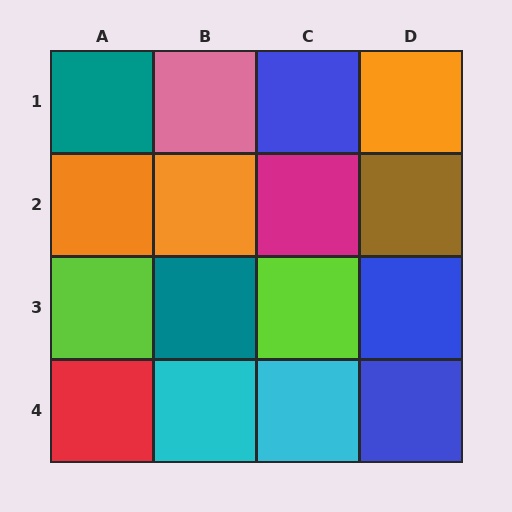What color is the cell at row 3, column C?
Lime.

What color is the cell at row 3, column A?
Lime.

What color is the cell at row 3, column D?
Blue.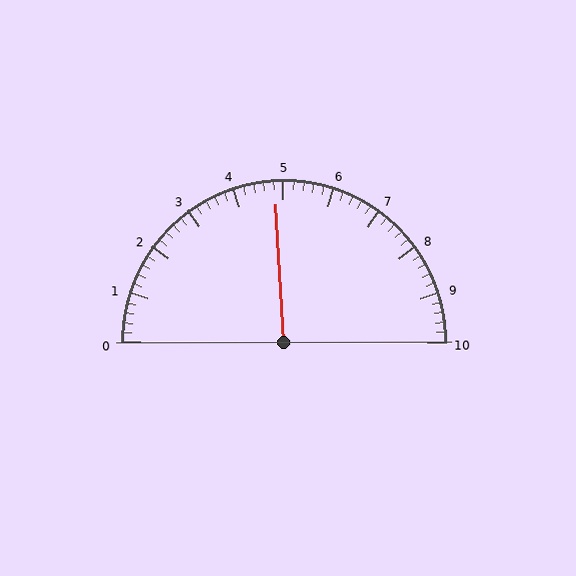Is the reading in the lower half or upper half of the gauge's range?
The reading is in the lower half of the range (0 to 10).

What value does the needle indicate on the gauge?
The needle indicates approximately 4.8.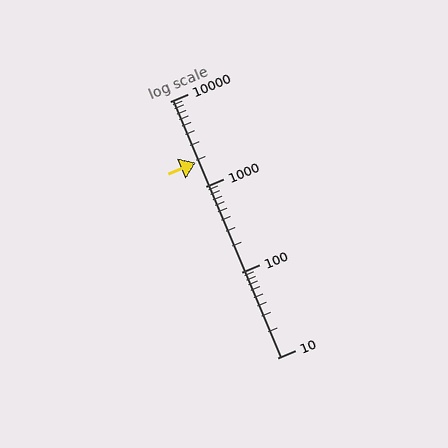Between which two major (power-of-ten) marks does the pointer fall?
The pointer is between 1000 and 10000.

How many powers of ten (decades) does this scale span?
The scale spans 3 decades, from 10 to 10000.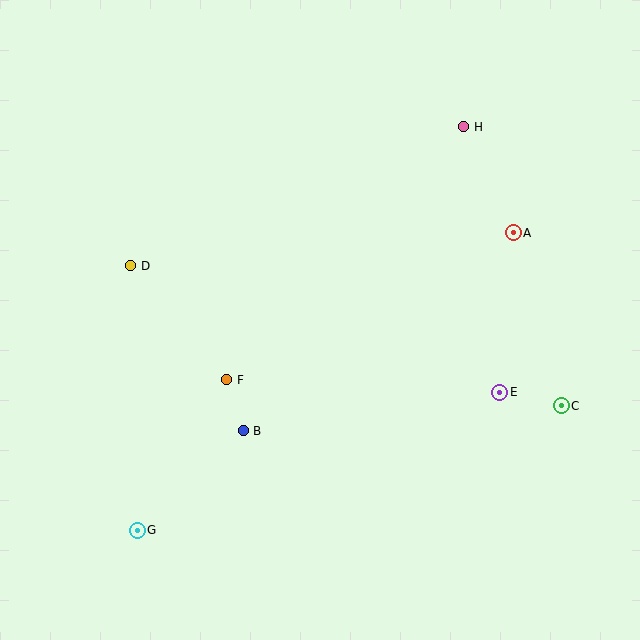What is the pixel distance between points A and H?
The distance between A and H is 117 pixels.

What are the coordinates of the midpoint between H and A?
The midpoint between H and A is at (488, 180).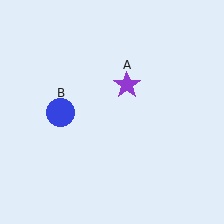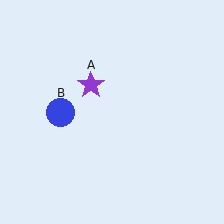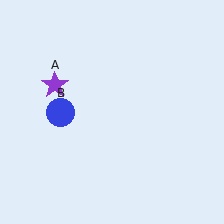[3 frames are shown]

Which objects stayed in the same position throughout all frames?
Blue circle (object B) remained stationary.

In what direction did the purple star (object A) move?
The purple star (object A) moved left.